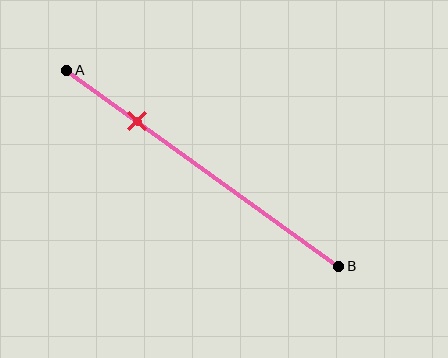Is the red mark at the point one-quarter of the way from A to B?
Yes, the mark is approximately at the one-quarter point.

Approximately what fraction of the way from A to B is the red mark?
The red mark is approximately 25% of the way from A to B.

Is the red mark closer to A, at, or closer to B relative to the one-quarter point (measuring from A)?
The red mark is approximately at the one-quarter point of segment AB.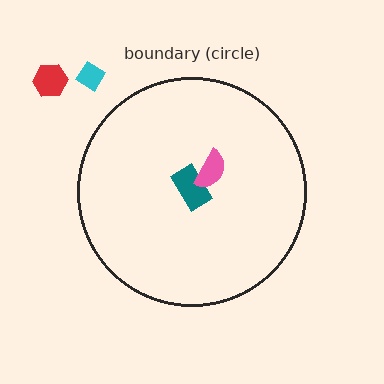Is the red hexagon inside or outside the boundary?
Outside.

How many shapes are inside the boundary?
2 inside, 2 outside.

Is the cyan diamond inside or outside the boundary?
Outside.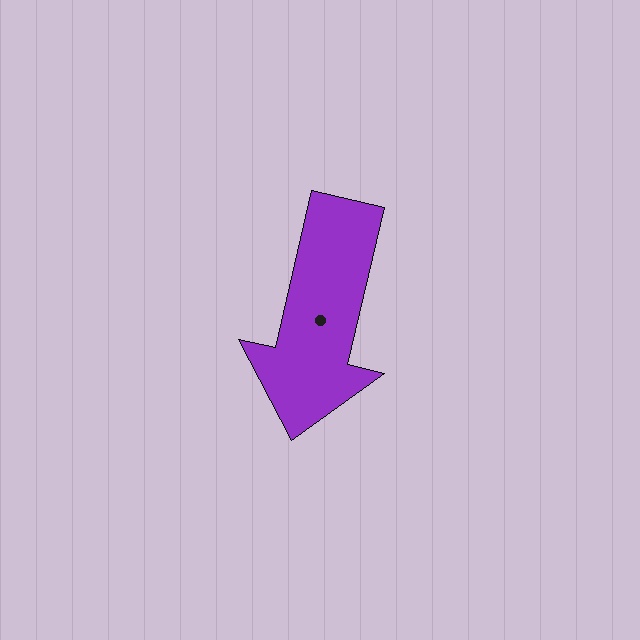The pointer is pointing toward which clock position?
Roughly 6 o'clock.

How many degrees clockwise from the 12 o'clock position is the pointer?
Approximately 193 degrees.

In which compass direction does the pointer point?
South.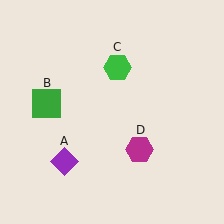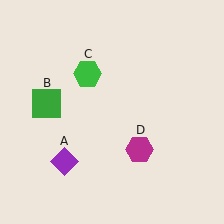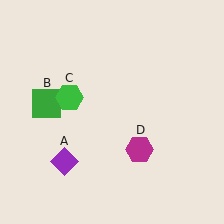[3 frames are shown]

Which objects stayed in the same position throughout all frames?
Purple diamond (object A) and green square (object B) and magenta hexagon (object D) remained stationary.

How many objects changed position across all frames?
1 object changed position: green hexagon (object C).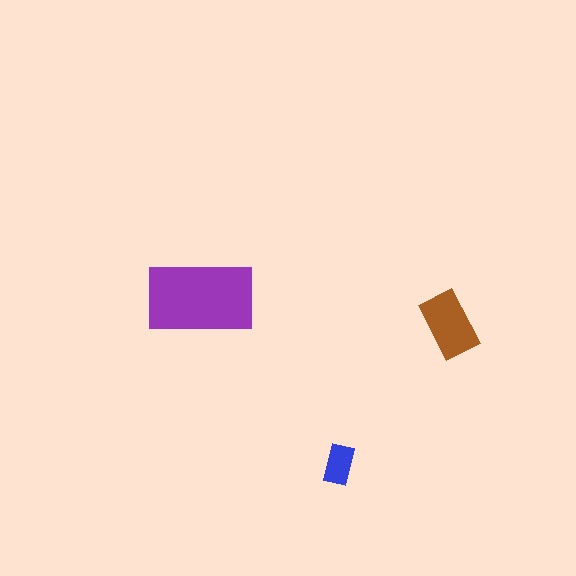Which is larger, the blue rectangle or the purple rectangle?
The purple one.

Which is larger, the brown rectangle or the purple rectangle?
The purple one.